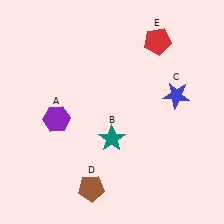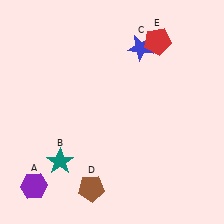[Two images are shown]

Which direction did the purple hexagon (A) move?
The purple hexagon (A) moved down.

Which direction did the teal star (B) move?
The teal star (B) moved left.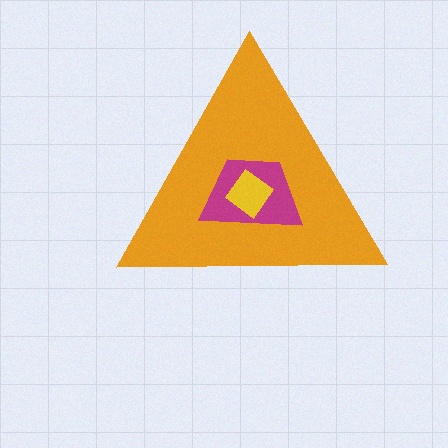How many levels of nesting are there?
3.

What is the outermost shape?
The orange triangle.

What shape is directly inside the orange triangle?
The magenta trapezoid.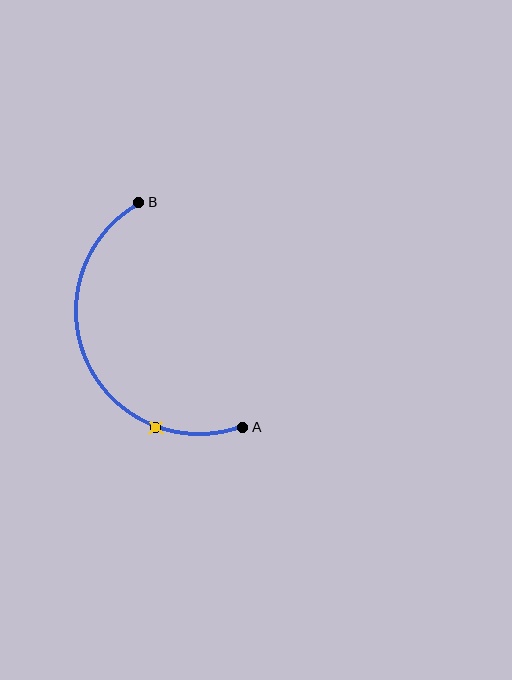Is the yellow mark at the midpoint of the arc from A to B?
No. The yellow mark lies on the arc but is closer to endpoint A. The arc midpoint would be at the point on the curve equidistant along the arc from both A and B.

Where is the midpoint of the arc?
The arc midpoint is the point on the curve farthest from the straight line joining A and B. It sits to the left of that line.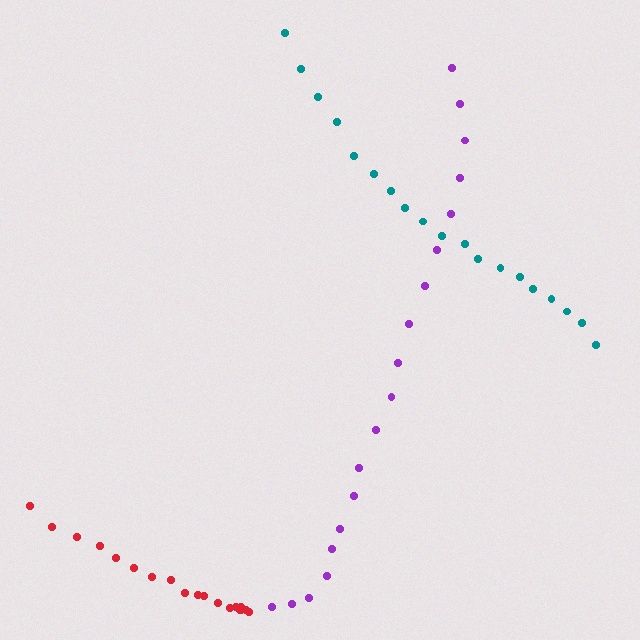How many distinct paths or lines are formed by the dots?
There are 3 distinct paths.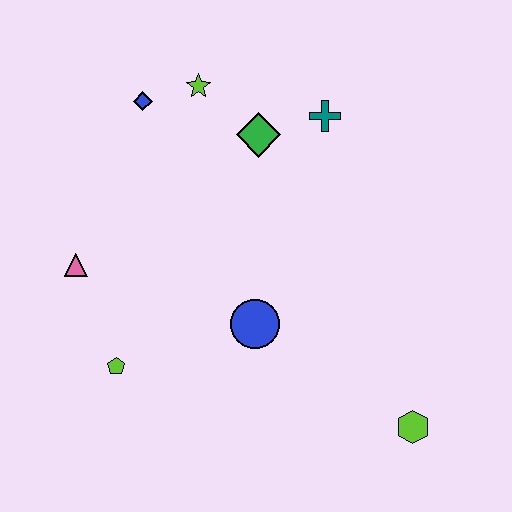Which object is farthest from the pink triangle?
The lime hexagon is farthest from the pink triangle.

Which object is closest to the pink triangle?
The lime pentagon is closest to the pink triangle.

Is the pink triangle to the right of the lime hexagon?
No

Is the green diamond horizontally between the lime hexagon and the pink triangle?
Yes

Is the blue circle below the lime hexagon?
No